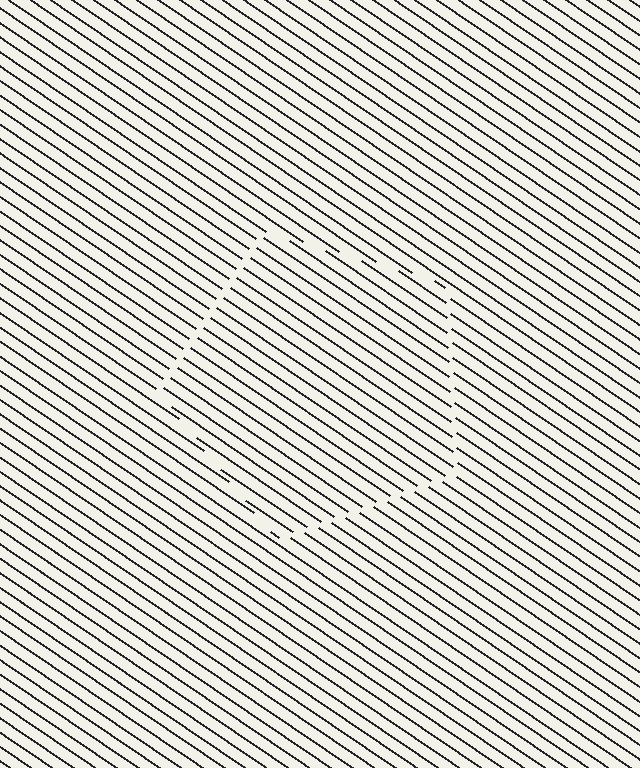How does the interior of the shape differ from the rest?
The interior of the shape contains the same grating, shifted by half a period — the contour is defined by the phase discontinuity where line-ends from the inner and outer gratings abut.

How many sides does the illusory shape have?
5 sides — the line-ends trace a pentagon.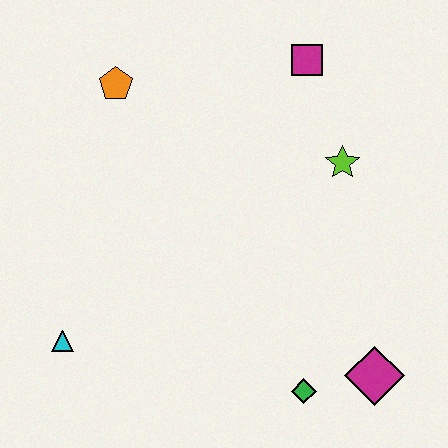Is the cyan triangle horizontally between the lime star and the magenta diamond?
No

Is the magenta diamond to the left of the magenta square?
No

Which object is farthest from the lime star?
The cyan triangle is farthest from the lime star.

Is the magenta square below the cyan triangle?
No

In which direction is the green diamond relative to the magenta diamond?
The green diamond is to the left of the magenta diamond.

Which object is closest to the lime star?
The magenta square is closest to the lime star.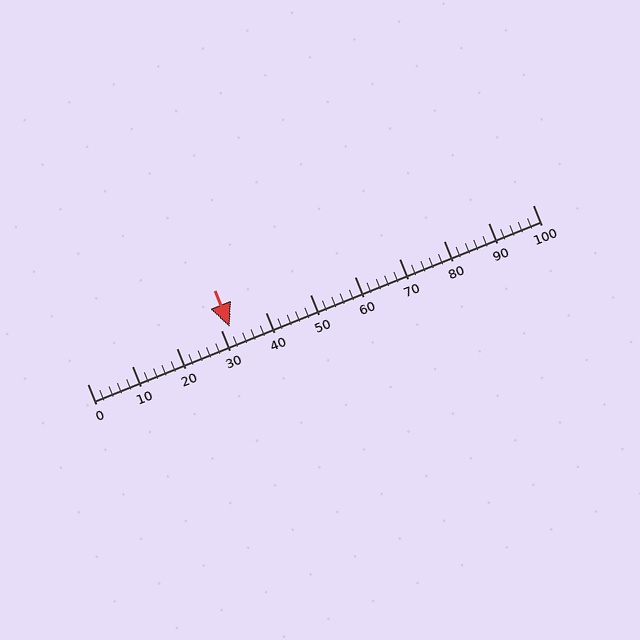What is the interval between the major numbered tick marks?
The major tick marks are spaced 10 units apart.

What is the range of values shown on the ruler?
The ruler shows values from 0 to 100.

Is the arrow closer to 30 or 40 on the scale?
The arrow is closer to 30.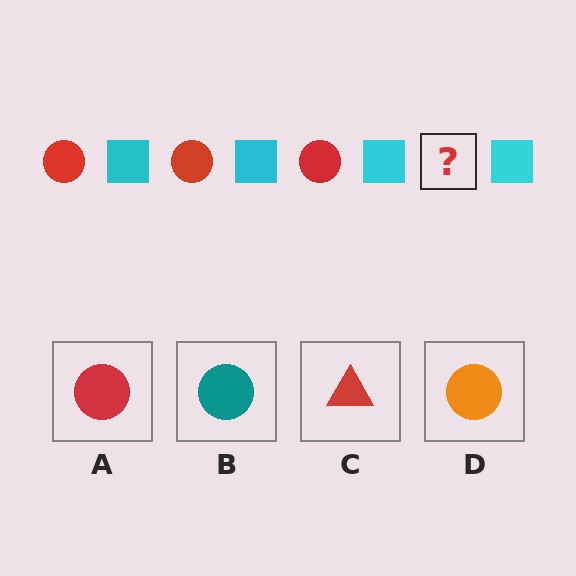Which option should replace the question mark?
Option A.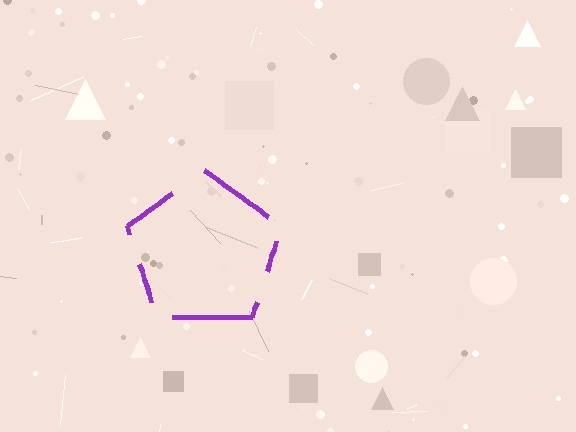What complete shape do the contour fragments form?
The contour fragments form a pentagon.